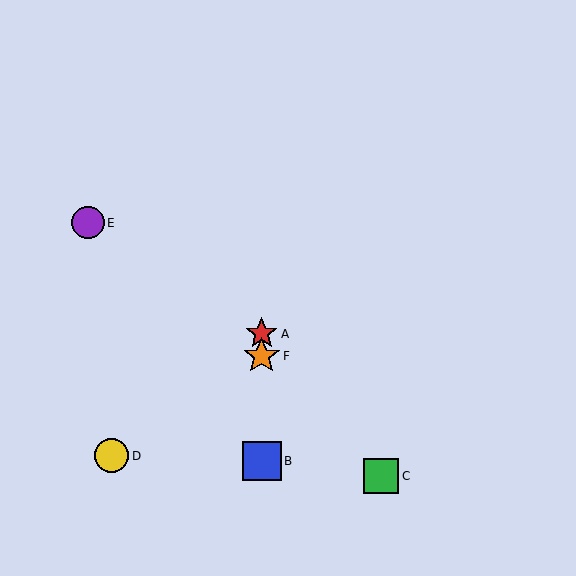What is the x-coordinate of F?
Object F is at x≈262.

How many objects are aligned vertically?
3 objects (A, B, F) are aligned vertically.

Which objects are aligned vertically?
Objects A, B, F are aligned vertically.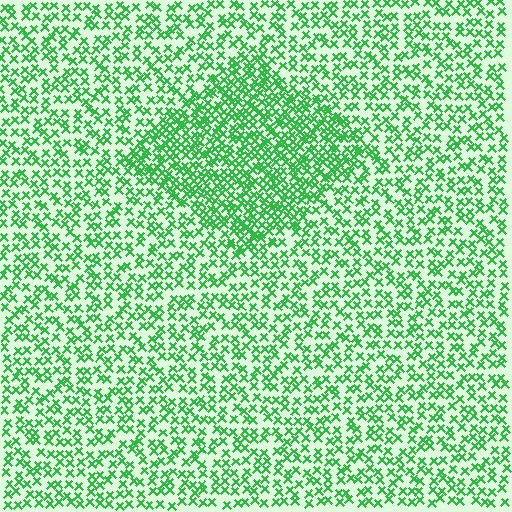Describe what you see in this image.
The image contains small green elements arranged at two different densities. A diamond-shaped region is visible where the elements are more densely packed than the surrounding area.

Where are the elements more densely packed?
The elements are more densely packed inside the diamond boundary.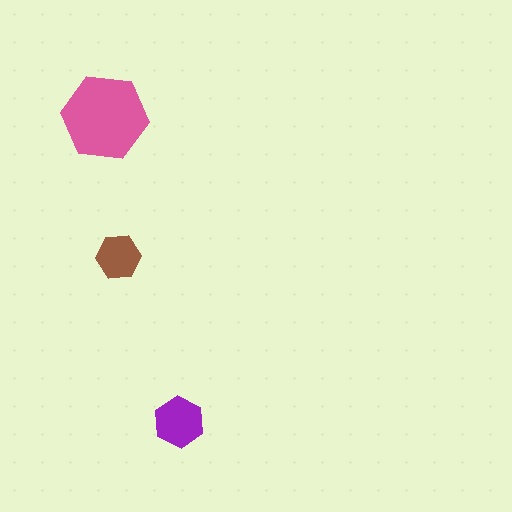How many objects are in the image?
There are 3 objects in the image.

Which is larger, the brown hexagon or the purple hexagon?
The purple one.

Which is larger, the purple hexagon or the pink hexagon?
The pink one.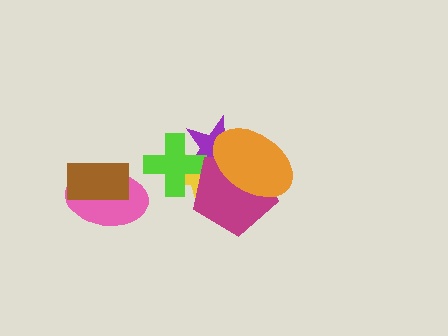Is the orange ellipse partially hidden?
No, no other shape covers it.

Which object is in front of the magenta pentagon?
The orange ellipse is in front of the magenta pentagon.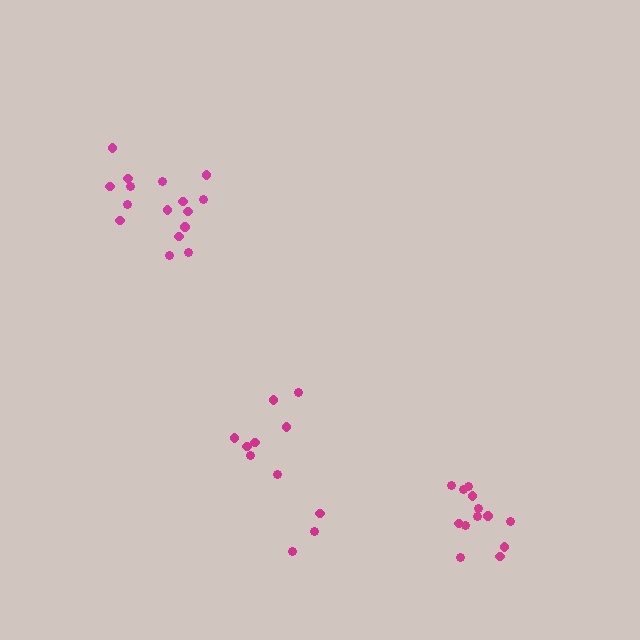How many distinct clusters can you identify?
There are 3 distinct clusters.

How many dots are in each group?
Group 1: 13 dots, Group 2: 11 dots, Group 3: 16 dots (40 total).